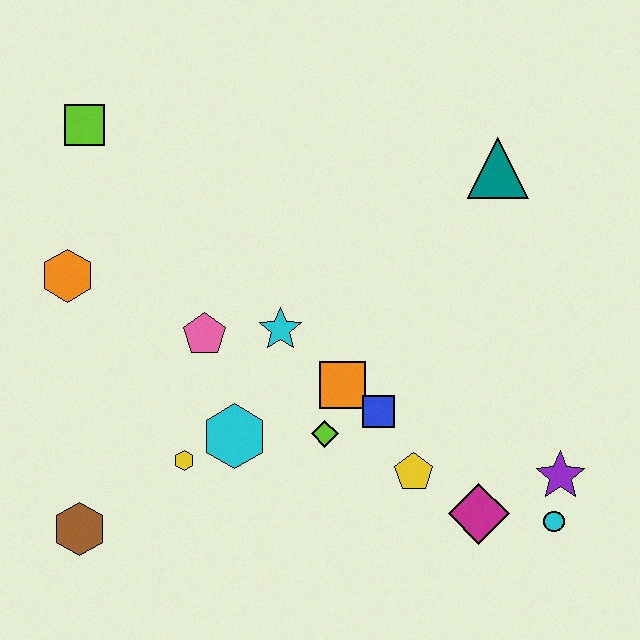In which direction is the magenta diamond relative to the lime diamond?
The magenta diamond is to the right of the lime diamond.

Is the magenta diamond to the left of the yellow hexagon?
No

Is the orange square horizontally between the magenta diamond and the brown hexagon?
Yes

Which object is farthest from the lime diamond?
The lime square is farthest from the lime diamond.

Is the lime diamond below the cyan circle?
No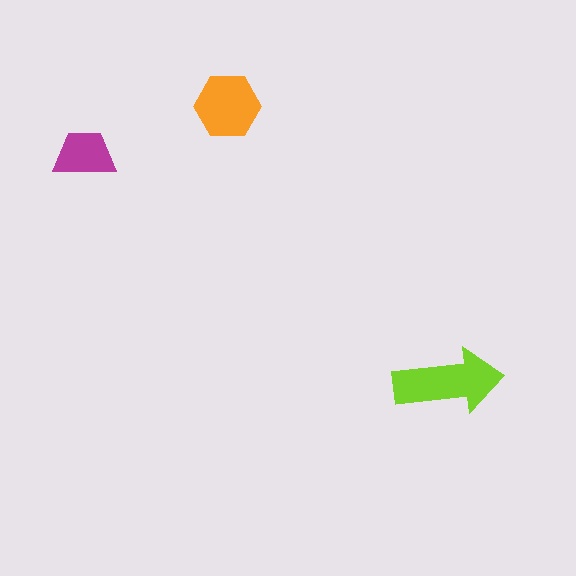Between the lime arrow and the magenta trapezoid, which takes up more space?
The lime arrow.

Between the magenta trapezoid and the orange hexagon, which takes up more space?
The orange hexagon.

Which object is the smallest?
The magenta trapezoid.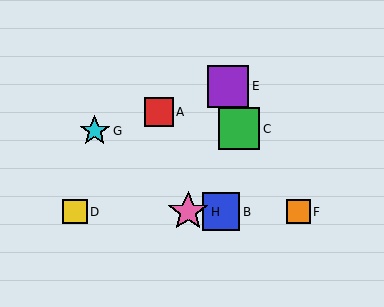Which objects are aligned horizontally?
Objects B, D, F, H are aligned horizontally.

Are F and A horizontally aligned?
No, F is at y≈212 and A is at y≈112.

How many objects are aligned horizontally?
4 objects (B, D, F, H) are aligned horizontally.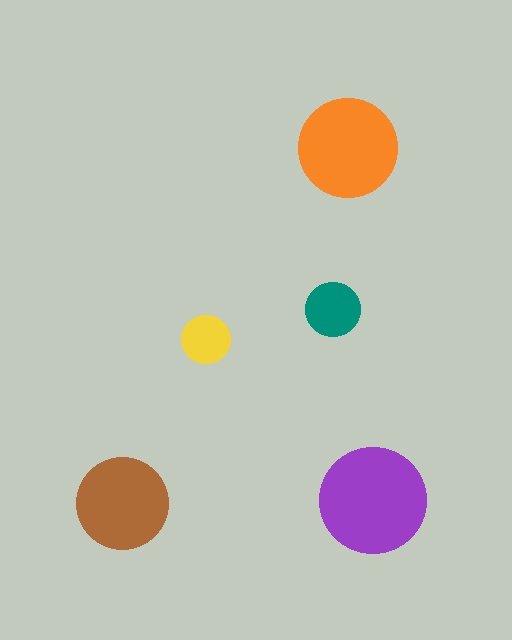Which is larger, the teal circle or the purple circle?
The purple one.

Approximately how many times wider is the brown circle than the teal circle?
About 1.5 times wider.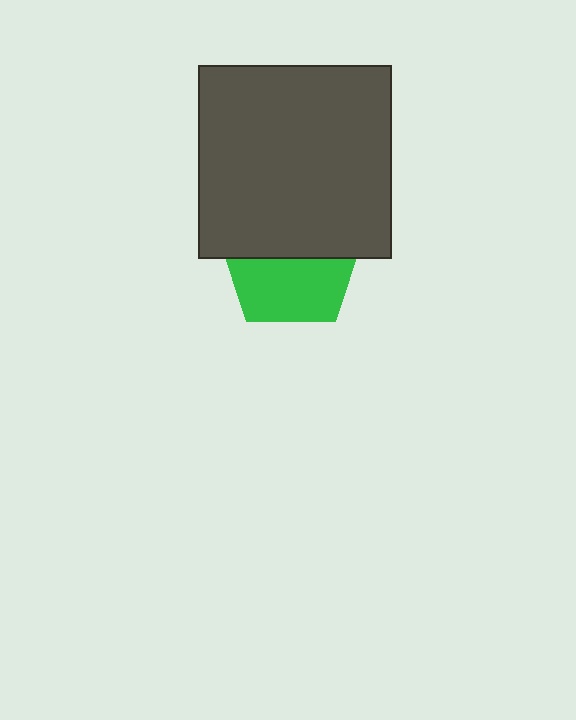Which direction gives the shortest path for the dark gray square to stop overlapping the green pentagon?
Moving up gives the shortest separation.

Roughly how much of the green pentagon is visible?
About half of it is visible (roughly 49%).